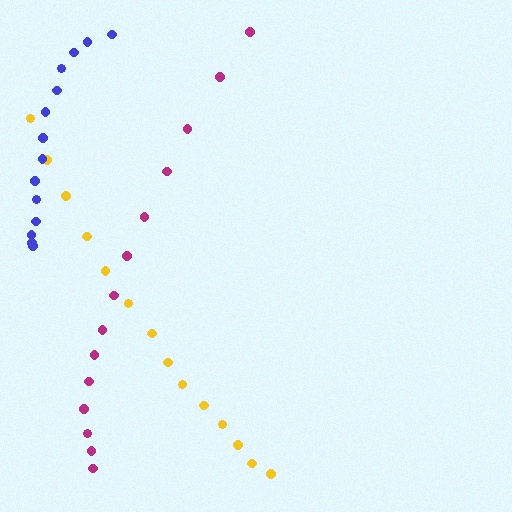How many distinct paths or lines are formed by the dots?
There are 3 distinct paths.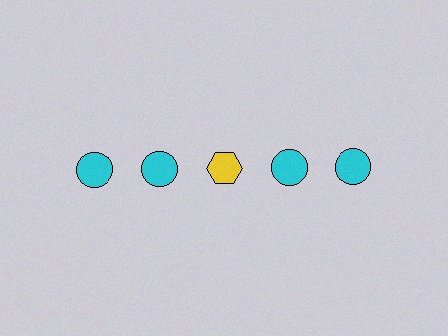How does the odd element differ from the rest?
It differs in both color (yellow instead of cyan) and shape (hexagon instead of circle).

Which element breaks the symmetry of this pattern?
The yellow hexagon in the top row, center column breaks the symmetry. All other shapes are cyan circles.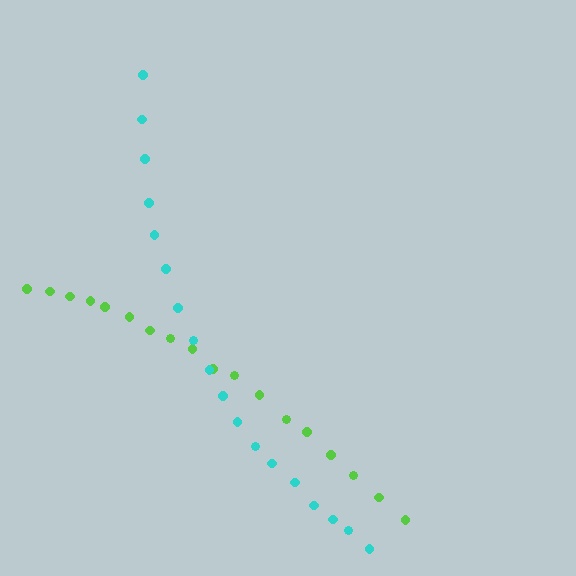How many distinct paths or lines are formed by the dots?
There are 2 distinct paths.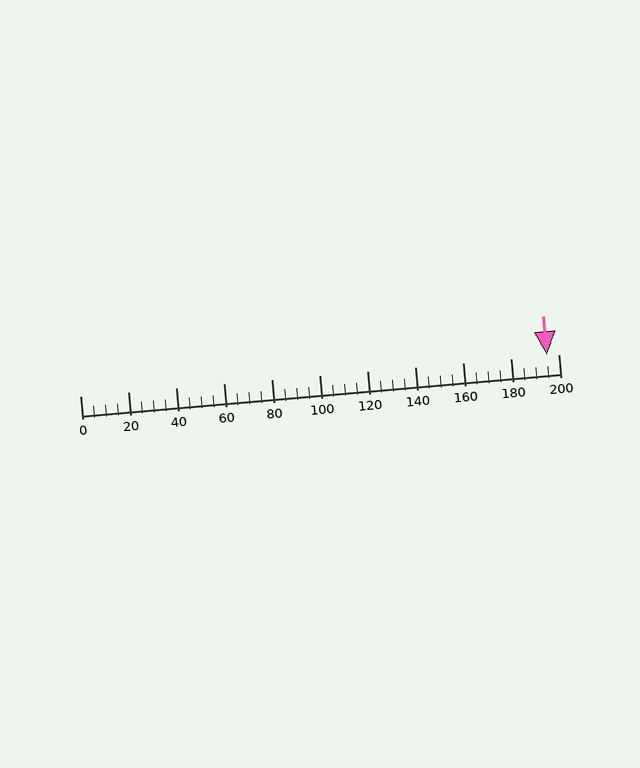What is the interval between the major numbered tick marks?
The major tick marks are spaced 20 units apart.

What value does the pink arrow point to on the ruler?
The pink arrow points to approximately 195.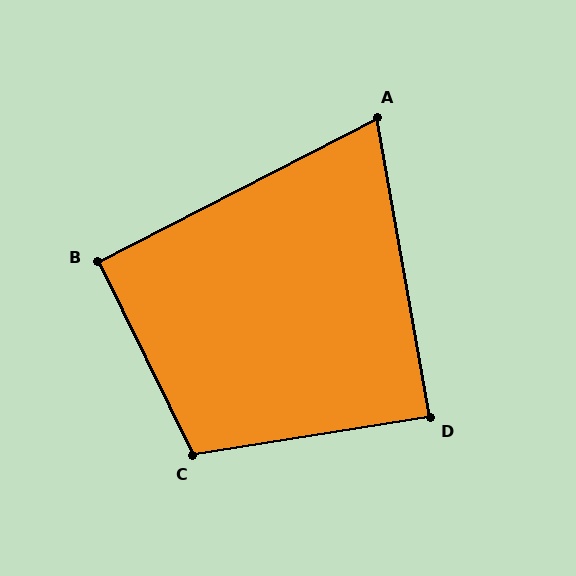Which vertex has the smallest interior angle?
A, at approximately 73 degrees.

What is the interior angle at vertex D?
Approximately 89 degrees (approximately right).